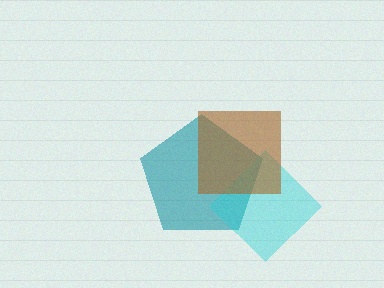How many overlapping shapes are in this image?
There are 3 overlapping shapes in the image.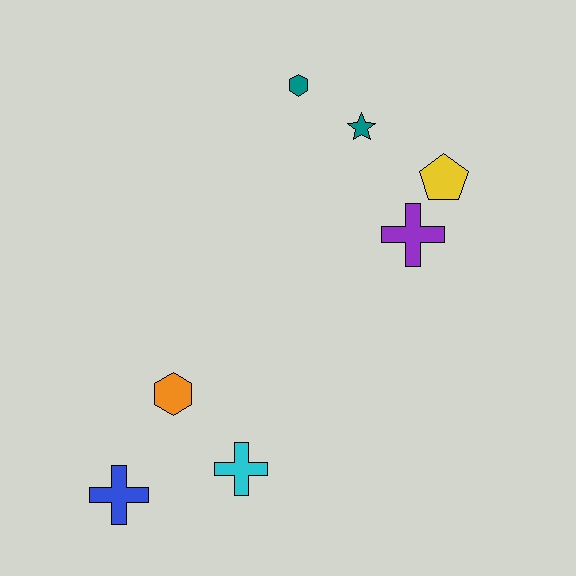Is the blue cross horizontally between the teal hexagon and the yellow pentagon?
No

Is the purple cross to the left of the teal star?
No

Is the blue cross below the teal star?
Yes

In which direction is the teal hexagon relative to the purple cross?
The teal hexagon is above the purple cross.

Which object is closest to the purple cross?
The yellow pentagon is closest to the purple cross.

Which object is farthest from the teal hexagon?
The blue cross is farthest from the teal hexagon.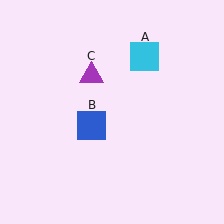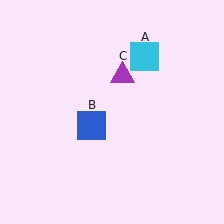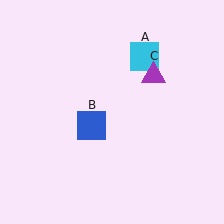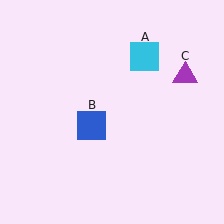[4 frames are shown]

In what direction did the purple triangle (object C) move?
The purple triangle (object C) moved right.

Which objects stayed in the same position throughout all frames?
Cyan square (object A) and blue square (object B) remained stationary.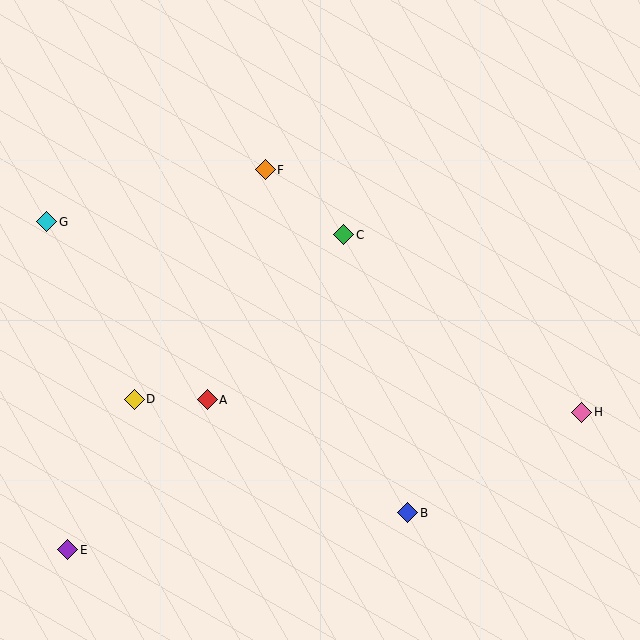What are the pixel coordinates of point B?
Point B is at (408, 513).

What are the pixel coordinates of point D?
Point D is at (134, 399).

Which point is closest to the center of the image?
Point C at (344, 235) is closest to the center.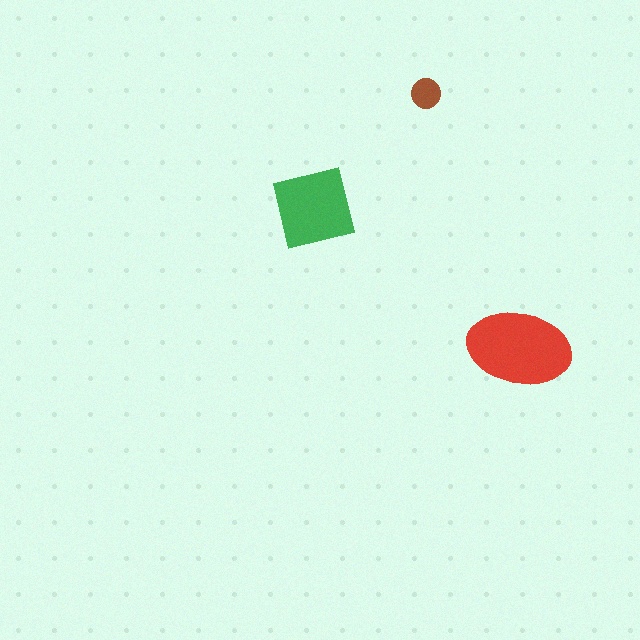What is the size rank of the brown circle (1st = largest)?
3rd.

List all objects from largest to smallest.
The red ellipse, the green square, the brown circle.